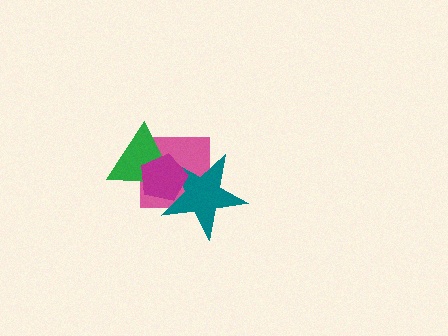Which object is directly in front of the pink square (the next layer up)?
The teal star is directly in front of the pink square.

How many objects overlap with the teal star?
3 objects overlap with the teal star.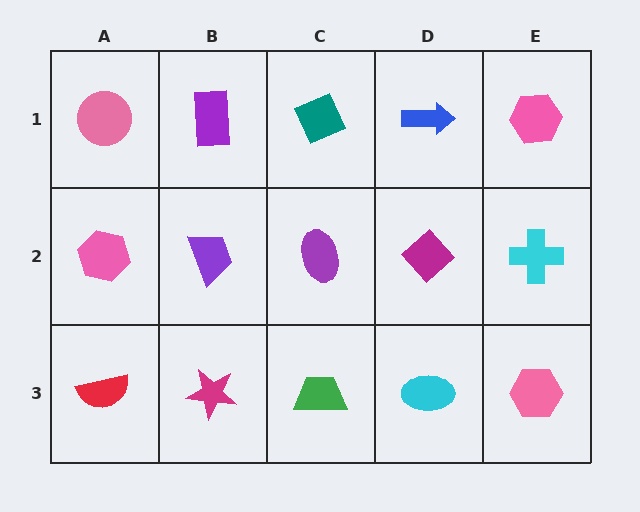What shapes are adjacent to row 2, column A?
A pink circle (row 1, column A), a red semicircle (row 3, column A), a purple trapezoid (row 2, column B).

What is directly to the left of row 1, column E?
A blue arrow.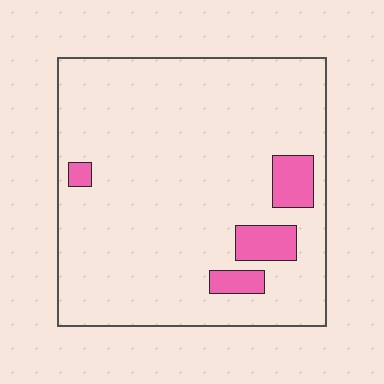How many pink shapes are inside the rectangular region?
4.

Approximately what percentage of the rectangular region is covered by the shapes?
Approximately 10%.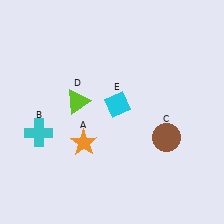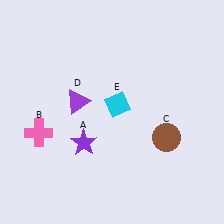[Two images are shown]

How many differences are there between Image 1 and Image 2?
There are 3 differences between the two images.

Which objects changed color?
A changed from orange to purple. B changed from cyan to pink. D changed from lime to purple.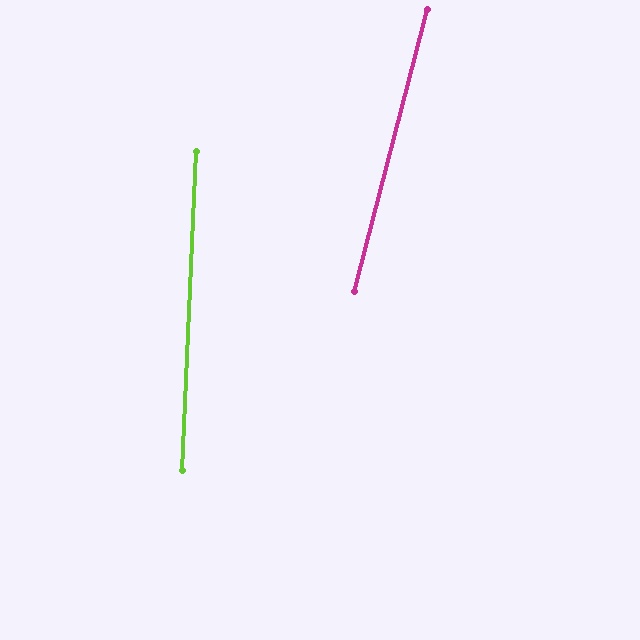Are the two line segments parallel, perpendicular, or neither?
Neither parallel nor perpendicular — they differ by about 12°.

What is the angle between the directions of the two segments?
Approximately 12 degrees.